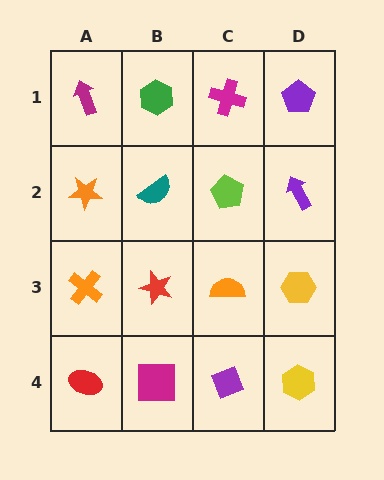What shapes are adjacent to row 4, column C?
An orange semicircle (row 3, column C), a magenta square (row 4, column B), a yellow hexagon (row 4, column D).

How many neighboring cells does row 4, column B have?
3.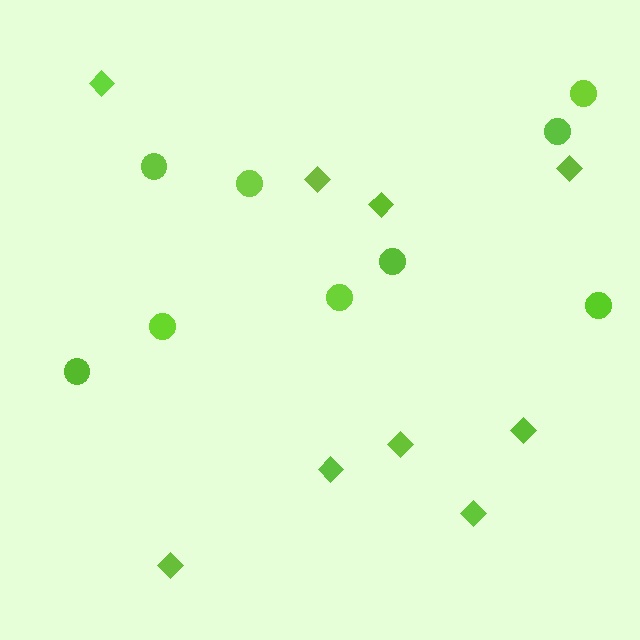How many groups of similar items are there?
There are 2 groups: one group of diamonds (9) and one group of circles (9).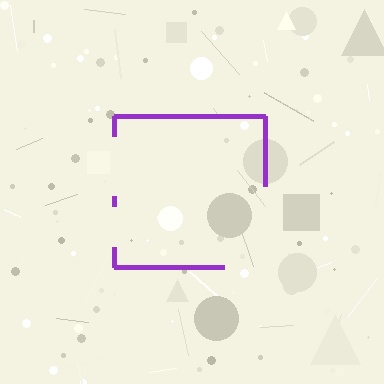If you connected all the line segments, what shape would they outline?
They would outline a square.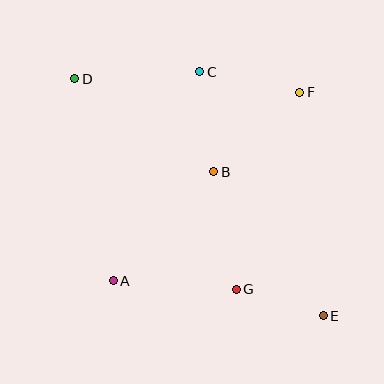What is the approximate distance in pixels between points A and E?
The distance between A and E is approximately 213 pixels.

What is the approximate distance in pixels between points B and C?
The distance between B and C is approximately 101 pixels.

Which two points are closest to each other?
Points E and G are closest to each other.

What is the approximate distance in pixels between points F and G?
The distance between F and G is approximately 207 pixels.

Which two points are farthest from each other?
Points D and E are farthest from each other.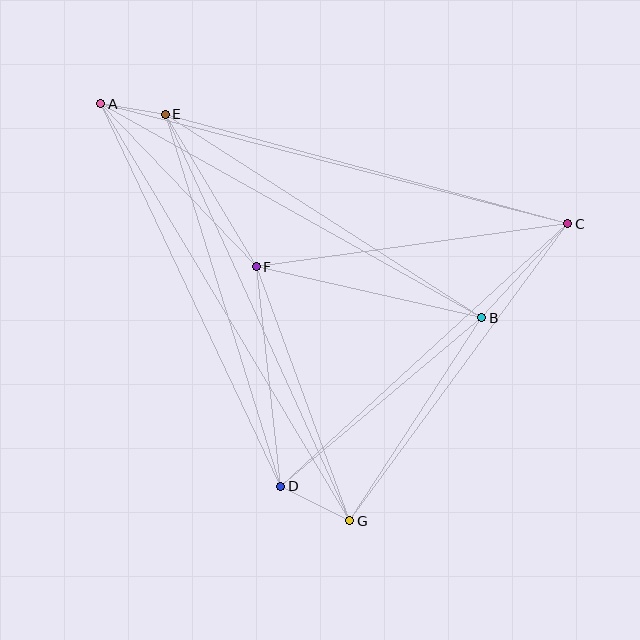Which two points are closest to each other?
Points A and E are closest to each other.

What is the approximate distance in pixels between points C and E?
The distance between C and E is approximately 417 pixels.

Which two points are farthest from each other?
Points A and G are farthest from each other.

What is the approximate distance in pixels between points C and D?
The distance between C and D is approximately 389 pixels.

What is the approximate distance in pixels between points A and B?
The distance between A and B is approximately 437 pixels.